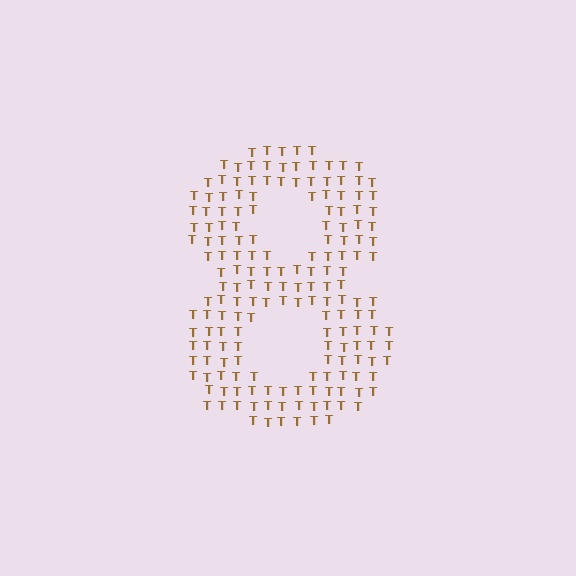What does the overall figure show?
The overall figure shows the digit 8.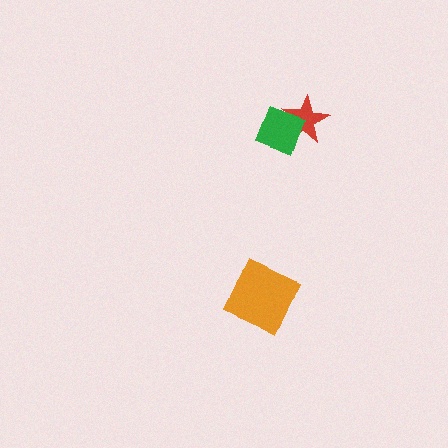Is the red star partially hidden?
Yes, it is partially covered by another shape.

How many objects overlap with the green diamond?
1 object overlaps with the green diamond.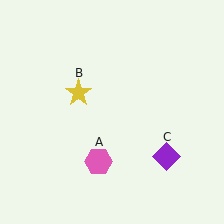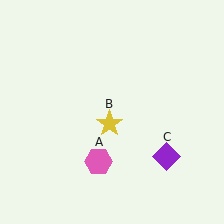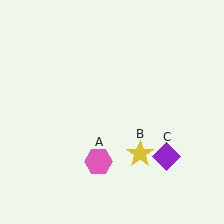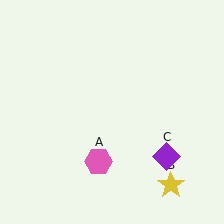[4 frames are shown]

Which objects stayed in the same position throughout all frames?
Pink hexagon (object A) and purple diamond (object C) remained stationary.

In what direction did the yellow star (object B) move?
The yellow star (object B) moved down and to the right.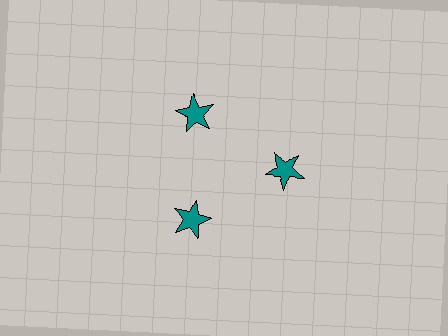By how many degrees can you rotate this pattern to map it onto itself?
The pattern maps onto itself every 120 degrees of rotation.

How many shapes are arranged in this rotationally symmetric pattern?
There are 3 shapes, arranged in 3 groups of 1.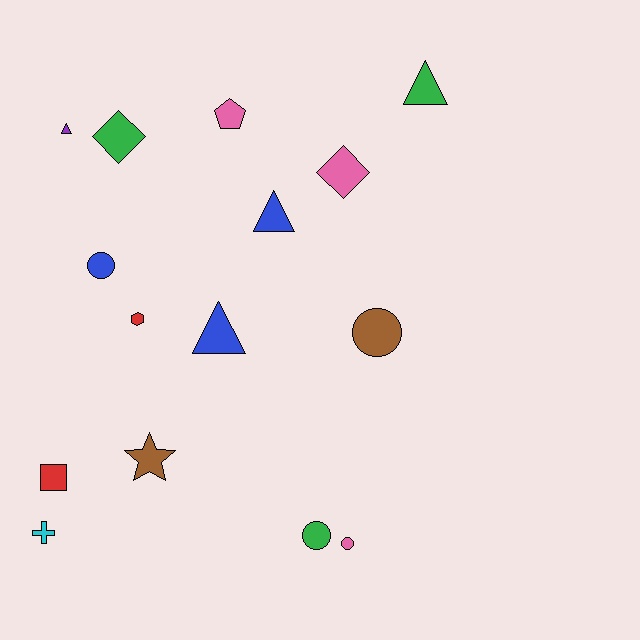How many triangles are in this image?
There are 4 triangles.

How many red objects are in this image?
There are 2 red objects.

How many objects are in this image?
There are 15 objects.